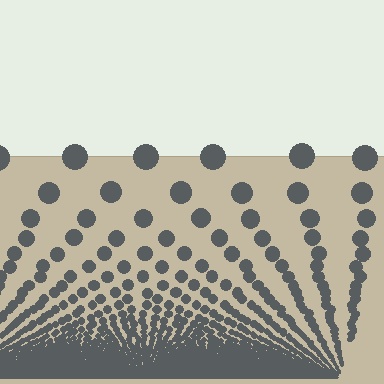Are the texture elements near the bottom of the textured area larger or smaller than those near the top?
Smaller. The gradient is inverted — elements near the bottom are smaller and denser.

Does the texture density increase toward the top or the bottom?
Density increases toward the bottom.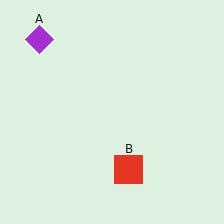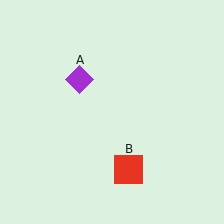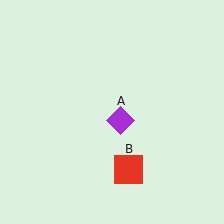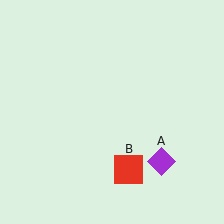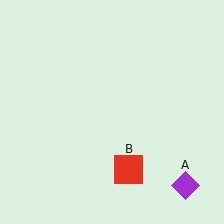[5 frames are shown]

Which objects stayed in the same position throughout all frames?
Red square (object B) remained stationary.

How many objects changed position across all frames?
1 object changed position: purple diamond (object A).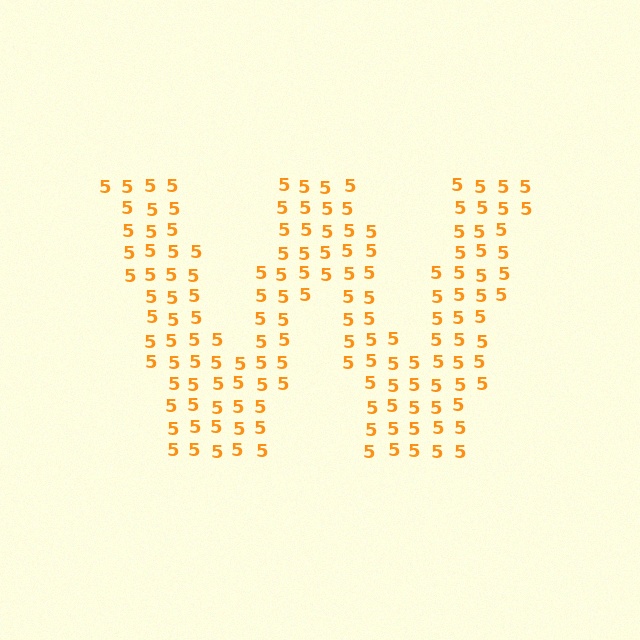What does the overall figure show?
The overall figure shows the letter W.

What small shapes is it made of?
It is made of small digit 5's.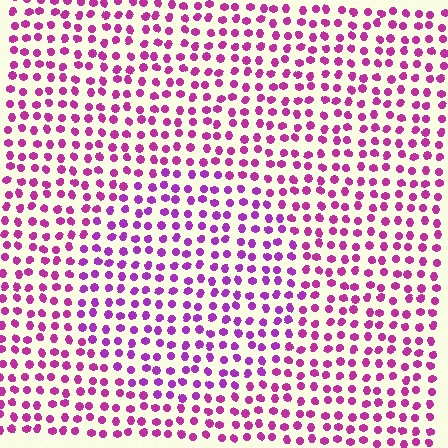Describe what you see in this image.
The image is filled with small magenta elements in a uniform arrangement. A circle-shaped region is visible where the elements are tinted to a slightly different hue, forming a subtle color boundary.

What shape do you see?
I see a circle.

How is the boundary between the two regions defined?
The boundary is defined purely by a slight shift in hue (about 22 degrees). Spacing, size, and orientation are identical on both sides.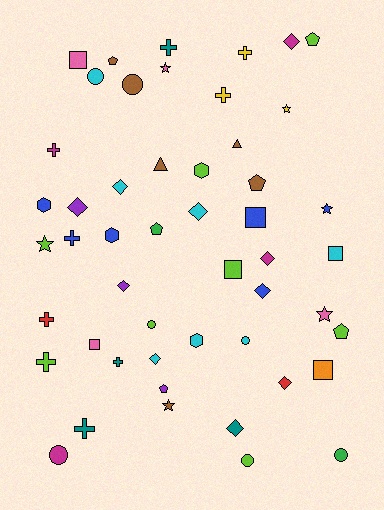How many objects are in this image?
There are 50 objects.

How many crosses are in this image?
There are 9 crosses.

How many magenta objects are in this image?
There are 4 magenta objects.